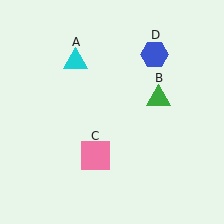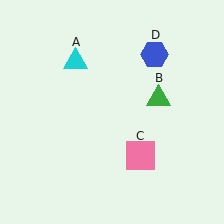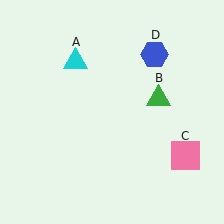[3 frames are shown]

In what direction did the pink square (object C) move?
The pink square (object C) moved right.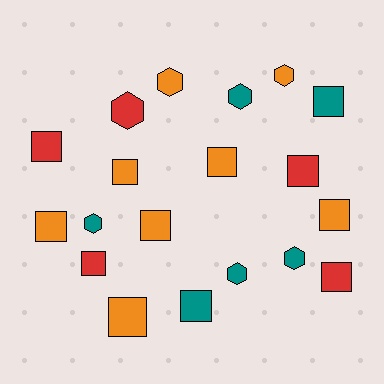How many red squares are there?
There are 4 red squares.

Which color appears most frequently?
Orange, with 8 objects.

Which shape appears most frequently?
Square, with 12 objects.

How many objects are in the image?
There are 19 objects.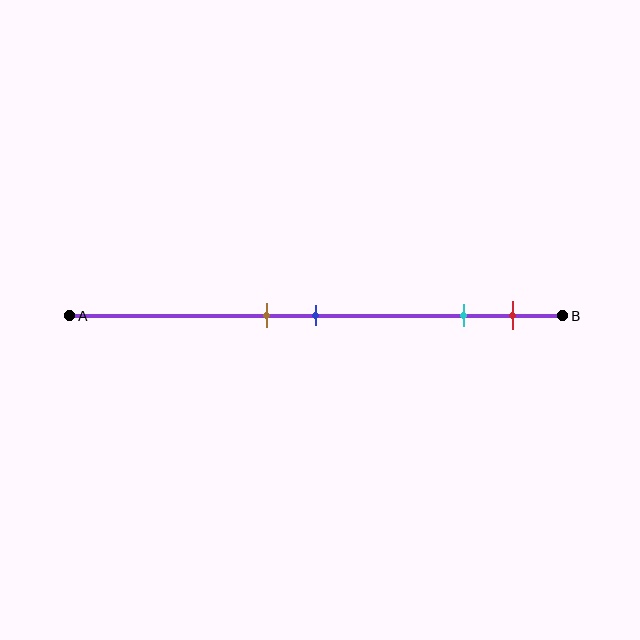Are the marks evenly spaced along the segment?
No, the marks are not evenly spaced.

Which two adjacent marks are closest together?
The brown and blue marks are the closest adjacent pair.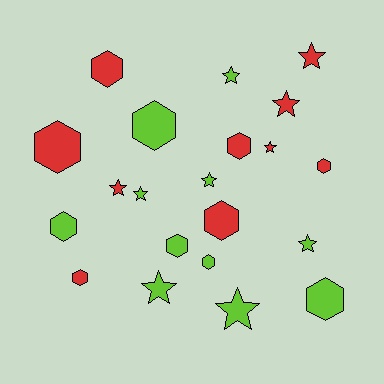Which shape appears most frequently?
Hexagon, with 11 objects.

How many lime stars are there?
There are 6 lime stars.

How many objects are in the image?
There are 21 objects.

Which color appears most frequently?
Lime, with 11 objects.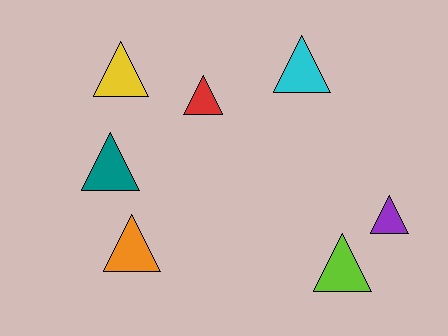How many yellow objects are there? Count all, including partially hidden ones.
There is 1 yellow object.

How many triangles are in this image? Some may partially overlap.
There are 7 triangles.